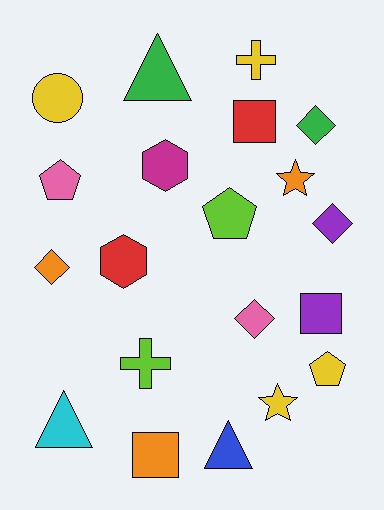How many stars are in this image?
There are 2 stars.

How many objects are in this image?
There are 20 objects.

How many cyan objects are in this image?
There is 1 cyan object.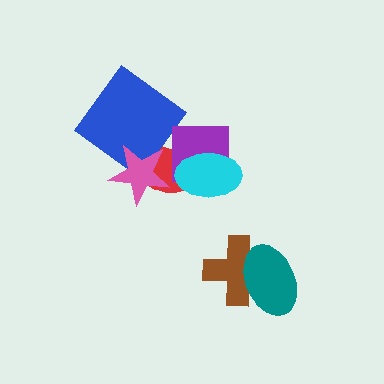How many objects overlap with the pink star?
3 objects overlap with the pink star.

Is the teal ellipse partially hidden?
No, no other shape covers it.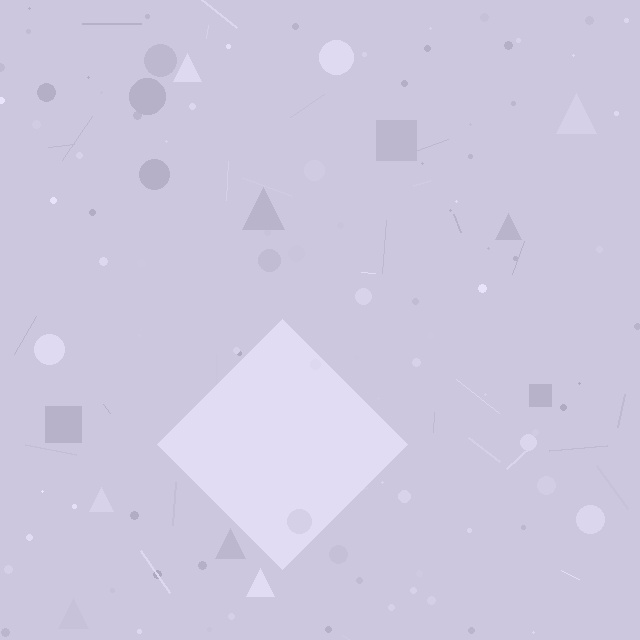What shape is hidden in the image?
A diamond is hidden in the image.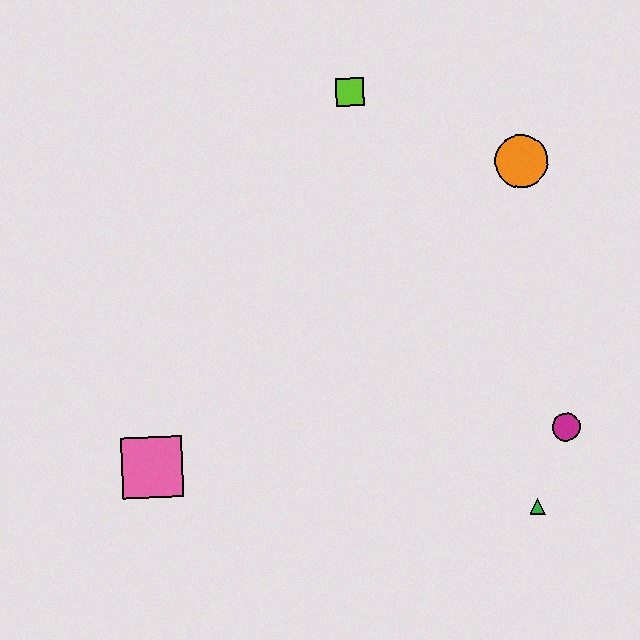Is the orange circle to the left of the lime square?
No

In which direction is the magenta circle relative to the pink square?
The magenta circle is to the right of the pink square.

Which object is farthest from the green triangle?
The lime square is farthest from the green triangle.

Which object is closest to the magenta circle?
The green triangle is closest to the magenta circle.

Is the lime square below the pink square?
No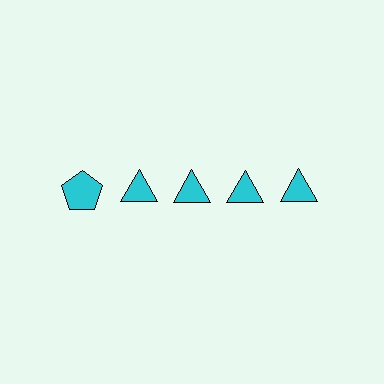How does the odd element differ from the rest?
It has a different shape: pentagon instead of triangle.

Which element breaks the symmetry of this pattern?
The cyan pentagon in the top row, leftmost column breaks the symmetry. All other shapes are cyan triangles.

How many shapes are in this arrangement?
There are 5 shapes arranged in a grid pattern.